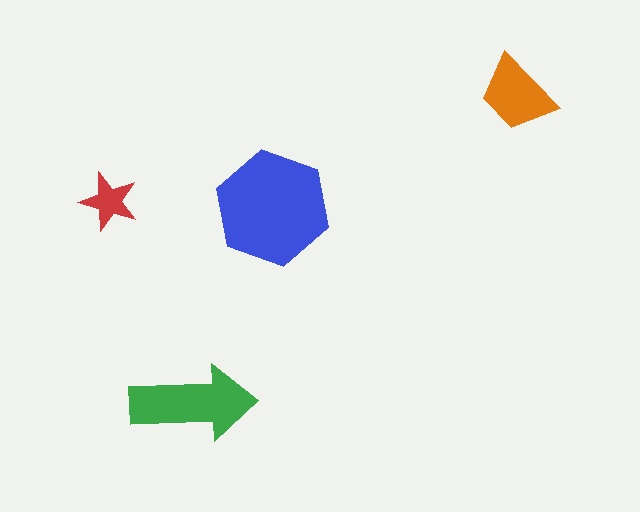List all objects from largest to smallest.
The blue hexagon, the green arrow, the orange trapezoid, the red star.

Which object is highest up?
The orange trapezoid is topmost.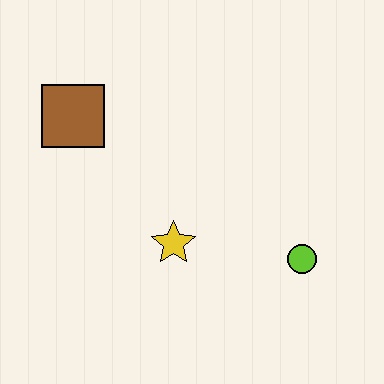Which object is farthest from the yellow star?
The brown square is farthest from the yellow star.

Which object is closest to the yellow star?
The lime circle is closest to the yellow star.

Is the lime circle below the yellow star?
Yes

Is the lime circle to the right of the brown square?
Yes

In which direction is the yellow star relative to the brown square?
The yellow star is below the brown square.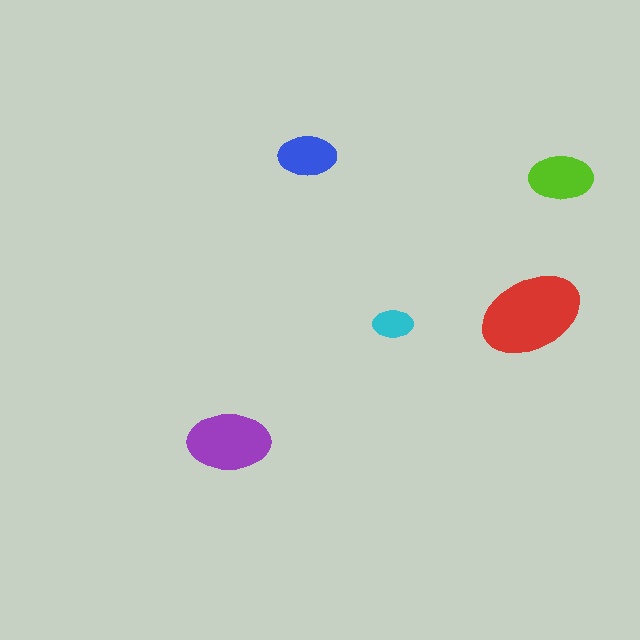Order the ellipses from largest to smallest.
the red one, the purple one, the lime one, the blue one, the cyan one.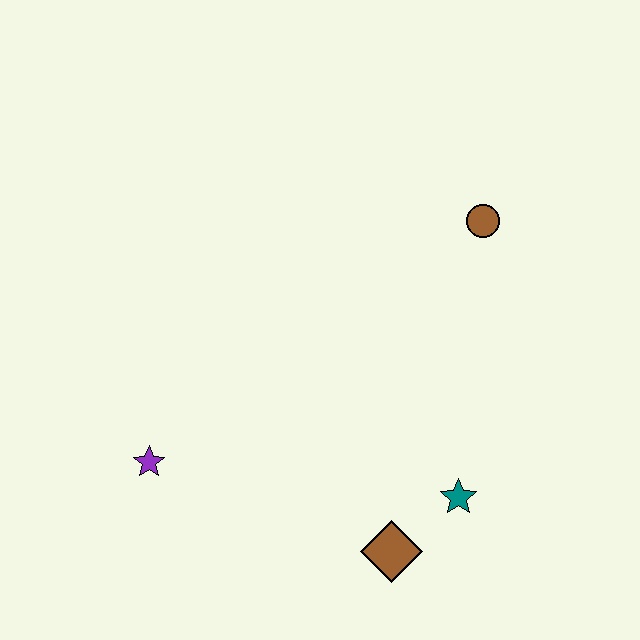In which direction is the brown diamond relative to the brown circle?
The brown diamond is below the brown circle.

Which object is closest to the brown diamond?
The teal star is closest to the brown diamond.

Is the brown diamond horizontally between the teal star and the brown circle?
No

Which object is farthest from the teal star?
The purple star is farthest from the teal star.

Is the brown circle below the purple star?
No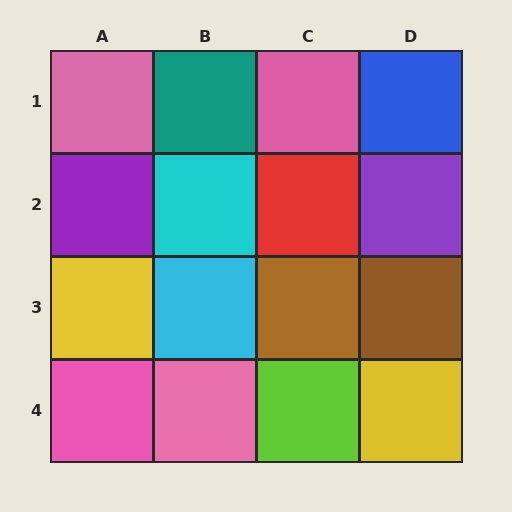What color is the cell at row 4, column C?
Lime.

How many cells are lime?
1 cell is lime.